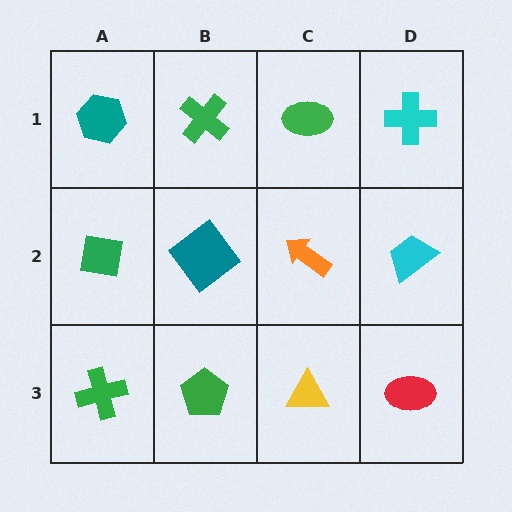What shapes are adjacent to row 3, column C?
An orange arrow (row 2, column C), a green pentagon (row 3, column B), a red ellipse (row 3, column D).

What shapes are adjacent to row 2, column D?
A cyan cross (row 1, column D), a red ellipse (row 3, column D), an orange arrow (row 2, column C).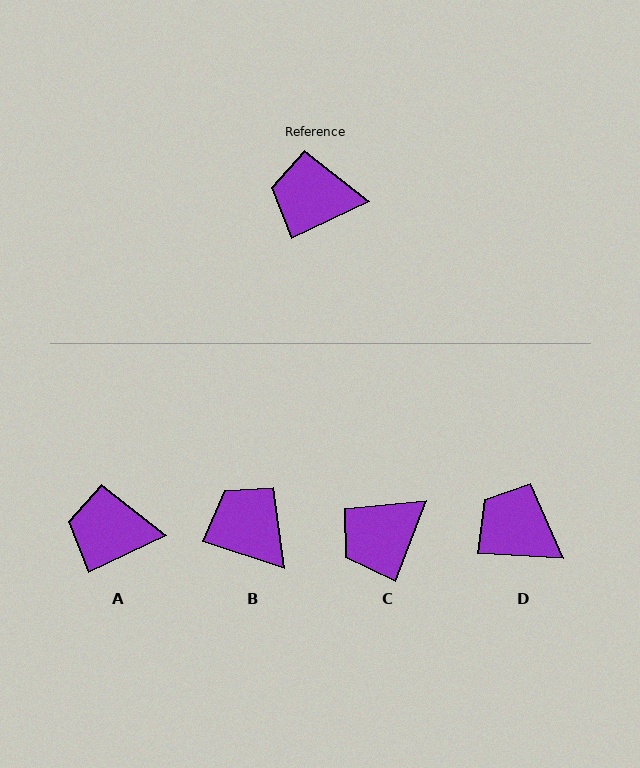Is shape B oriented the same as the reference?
No, it is off by about 44 degrees.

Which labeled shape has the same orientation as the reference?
A.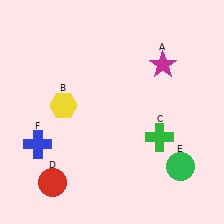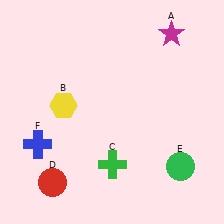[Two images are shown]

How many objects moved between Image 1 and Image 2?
2 objects moved between the two images.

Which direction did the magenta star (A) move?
The magenta star (A) moved up.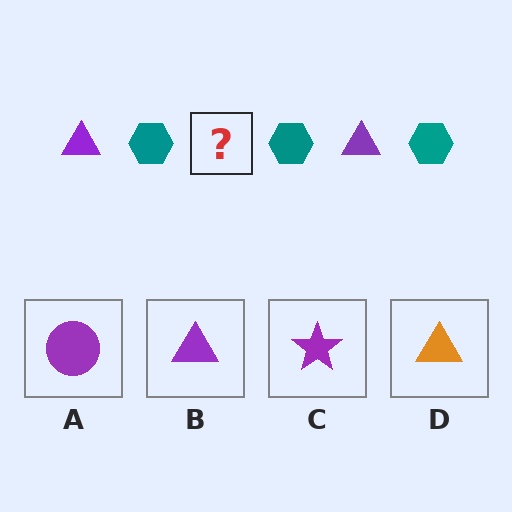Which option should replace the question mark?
Option B.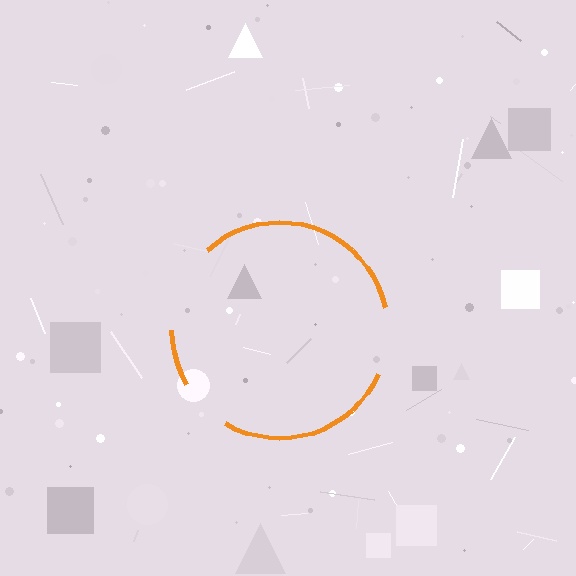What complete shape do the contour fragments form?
The contour fragments form a circle.